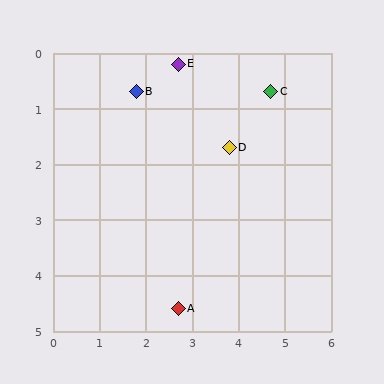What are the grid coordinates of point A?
Point A is at approximately (2.7, 4.6).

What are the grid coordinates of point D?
Point D is at approximately (3.8, 1.7).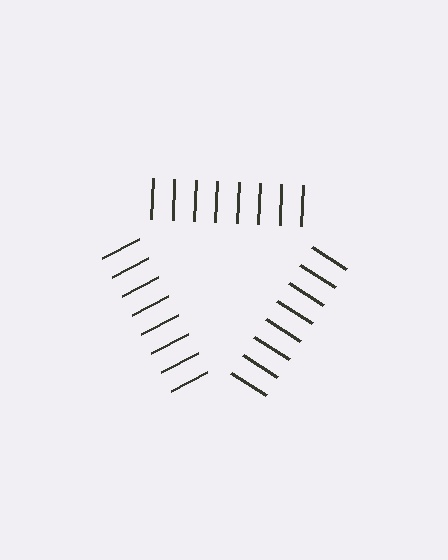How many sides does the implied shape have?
3 sides — the line-ends trace a triangle.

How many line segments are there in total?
24 — 8 along each of the 3 edges.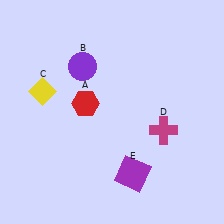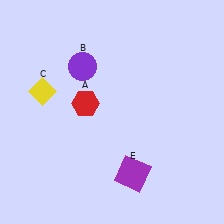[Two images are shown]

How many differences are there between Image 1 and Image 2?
There is 1 difference between the two images.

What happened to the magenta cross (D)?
The magenta cross (D) was removed in Image 2. It was in the bottom-right area of Image 1.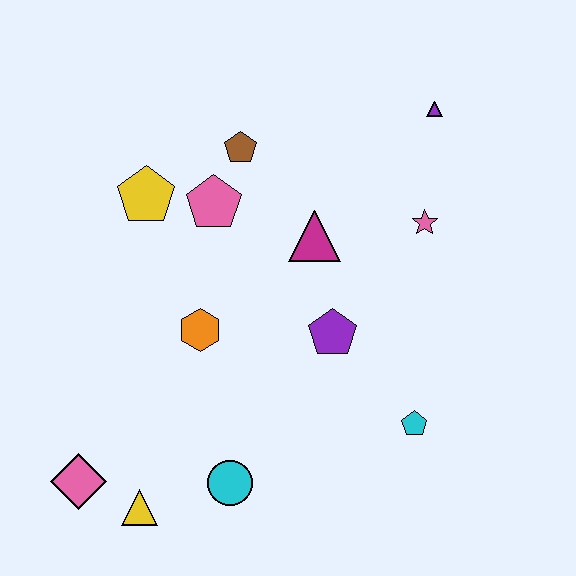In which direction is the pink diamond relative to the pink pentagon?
The pink diamond is below the pink pentagon.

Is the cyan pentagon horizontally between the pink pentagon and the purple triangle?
Yes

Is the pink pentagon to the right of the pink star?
No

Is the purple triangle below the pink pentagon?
No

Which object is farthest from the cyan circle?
The purple triangle is farthest from the cyan circle.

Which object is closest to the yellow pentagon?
The pink pentagon is closest to the yellow pentagon.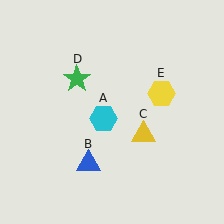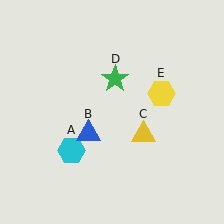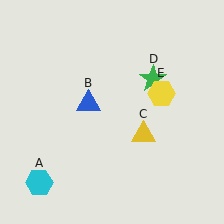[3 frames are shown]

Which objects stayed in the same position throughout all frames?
Yellow triangle (object C) and yellow hexagon (object E) remained stationary.